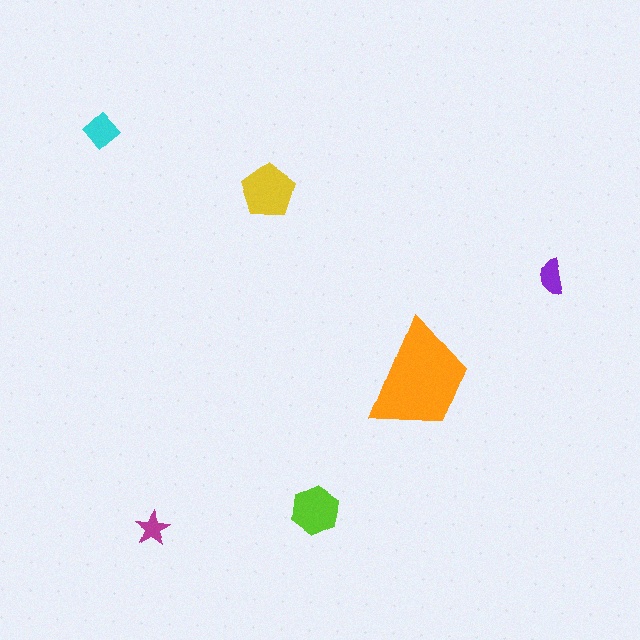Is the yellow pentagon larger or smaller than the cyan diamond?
Larger.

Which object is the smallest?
The magenta star.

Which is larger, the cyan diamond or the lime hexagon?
The lime hexagon.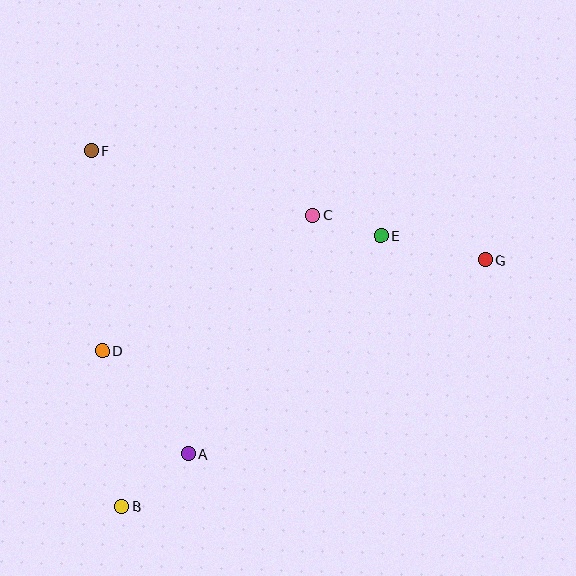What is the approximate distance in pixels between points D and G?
The distance between D and G is approximately 394 pixels.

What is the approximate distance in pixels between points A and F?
The distance between A and F is approximately 318 pixels.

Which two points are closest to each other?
Points C and E are closest to each other.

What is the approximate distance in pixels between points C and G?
The distance between C and G is approximately 178 pixels.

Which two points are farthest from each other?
Points B and G are farthest from each other.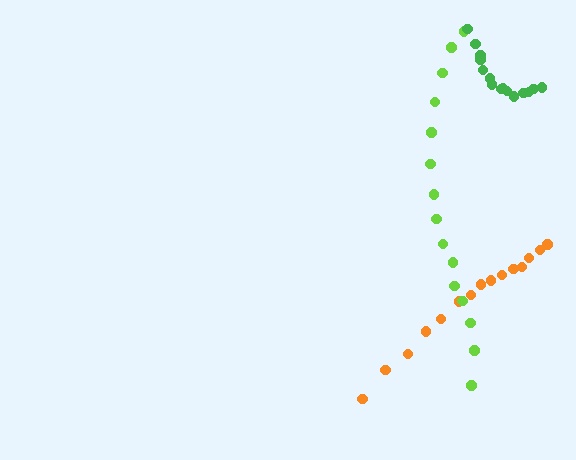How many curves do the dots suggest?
There are 3 distinct paths.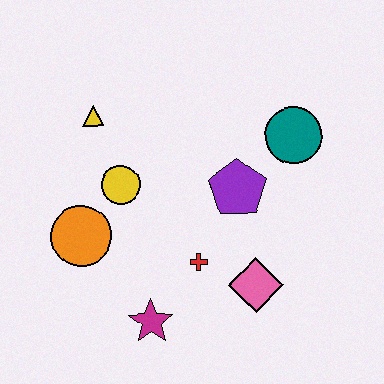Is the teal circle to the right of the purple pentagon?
Yes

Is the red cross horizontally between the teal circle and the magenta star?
Yes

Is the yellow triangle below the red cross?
No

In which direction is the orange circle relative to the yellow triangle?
The orange circle is below the yellow triangle.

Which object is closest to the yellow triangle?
The yellow circle is closest to the yellow triangle.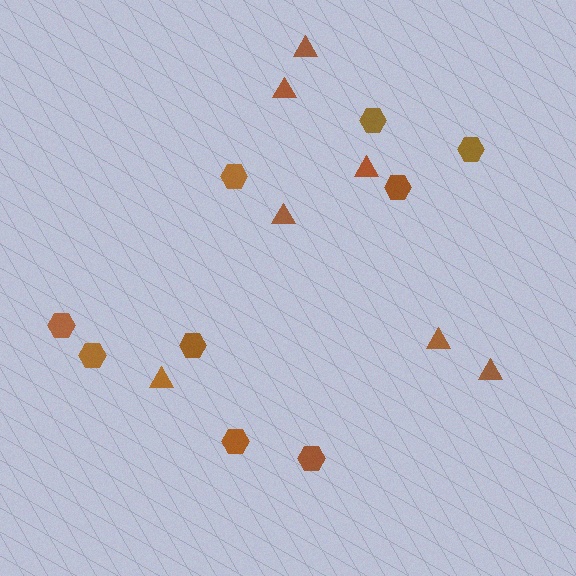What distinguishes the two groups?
There are 2 groups: one group of triangles (7) and one group of hexagons (9).